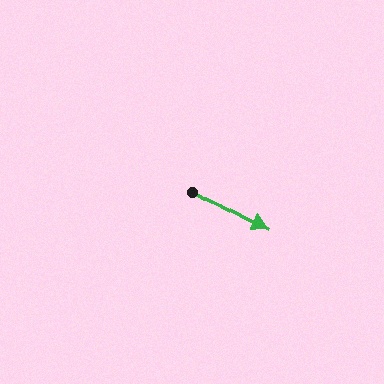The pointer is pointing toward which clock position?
Roughly 4 o'clock.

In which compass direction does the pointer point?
Southeast.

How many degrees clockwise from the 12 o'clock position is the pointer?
Approximately 118 degrees.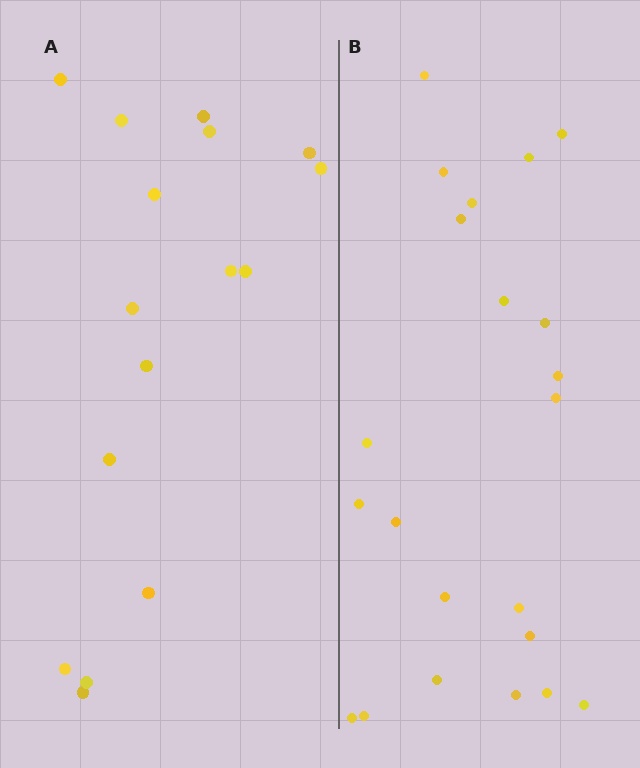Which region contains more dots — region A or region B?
Region B (the right region) has more dots.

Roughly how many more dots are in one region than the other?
Region B has about 6 more dots than region A.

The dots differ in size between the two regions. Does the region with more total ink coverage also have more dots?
No. Region A has more total ink coverage because its dots are larger, but region B actually contains more individual dots. Total area can be misleading — the number of items is what matters here.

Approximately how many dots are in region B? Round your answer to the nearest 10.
About 20 dots. (The exact count is 22, which rounds to 20.)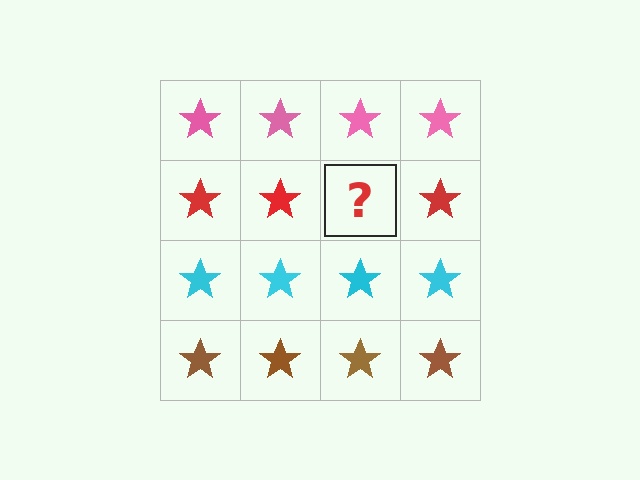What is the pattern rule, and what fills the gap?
The rule is that each row has a consistent color. The gap should be filled with a red star.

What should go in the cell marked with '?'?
The missing cell should contain a red star.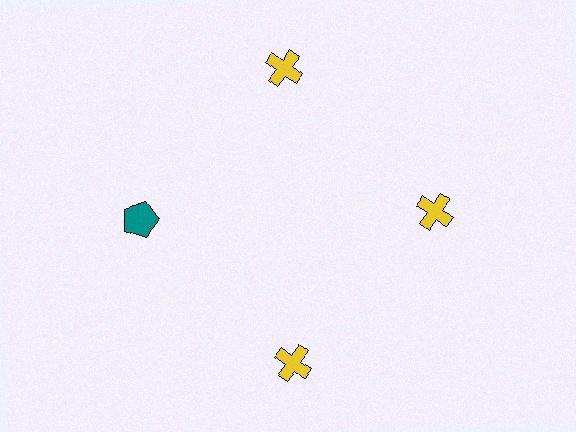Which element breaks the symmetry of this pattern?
The teal pentagon at roughly the 9 o'clock position breaks the symmetry. All other shapes are yellow crosses.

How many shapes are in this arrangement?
There are 4 shapes arranged in a ring pattern.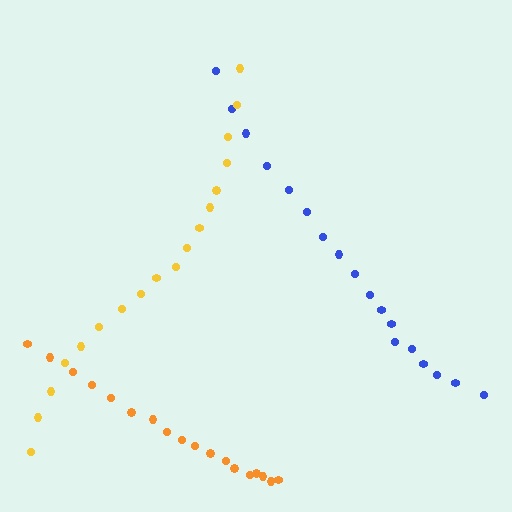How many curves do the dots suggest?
There are 3 distinct paths.